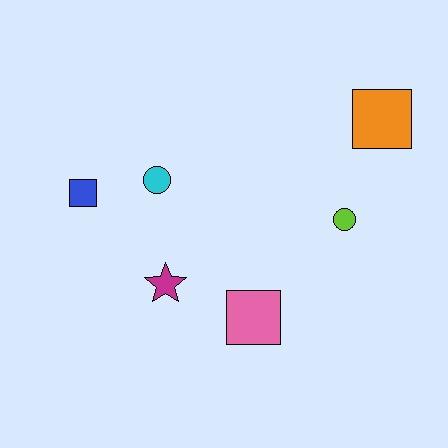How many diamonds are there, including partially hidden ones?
There are no diamonds.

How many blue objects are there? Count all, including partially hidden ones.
There is 1 blue object.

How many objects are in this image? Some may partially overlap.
There are 6 objects.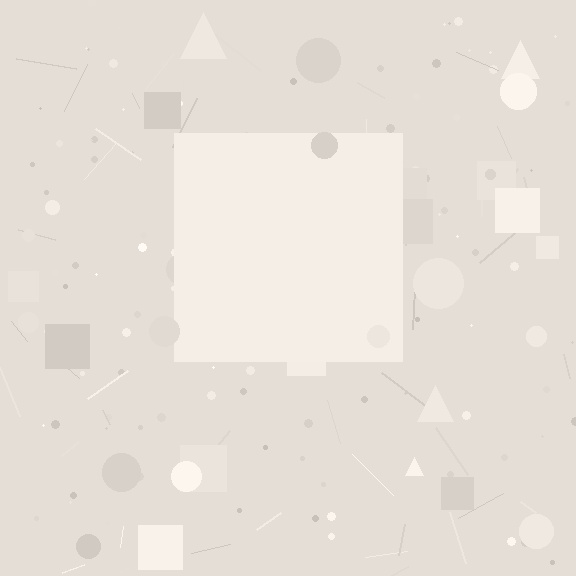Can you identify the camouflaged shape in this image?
The camouflaged shape is a square.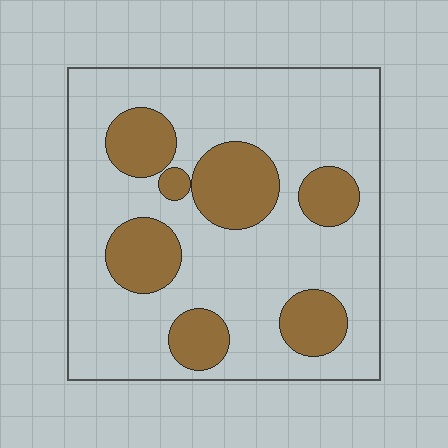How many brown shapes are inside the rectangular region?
7.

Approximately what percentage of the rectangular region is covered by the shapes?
Approximately 25%.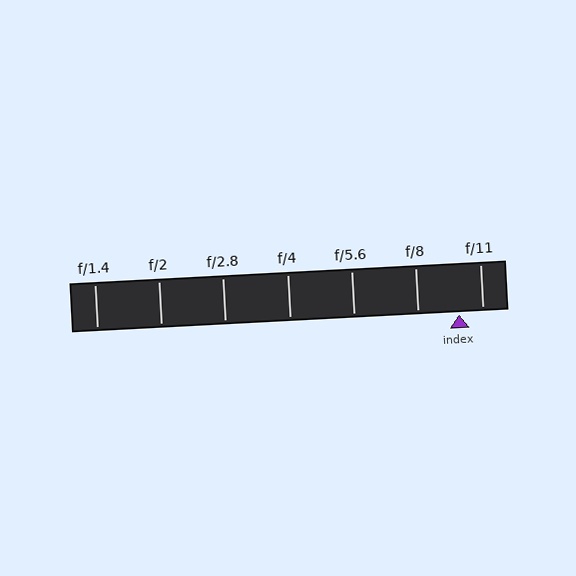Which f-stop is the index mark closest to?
The index mark is closest to f/11.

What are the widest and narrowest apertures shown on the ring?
The widest aperture shown is f/1.4 and the narrowest is f/11.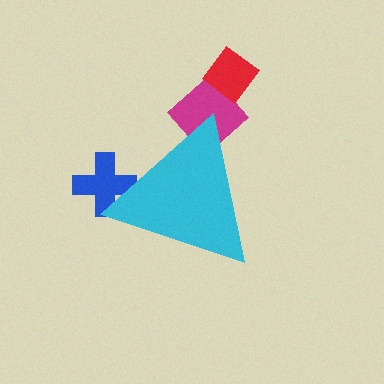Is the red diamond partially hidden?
No, the red diamond is fully visible.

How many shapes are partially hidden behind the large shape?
2 shapes are partially hidden.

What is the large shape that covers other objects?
A cyan triangle.